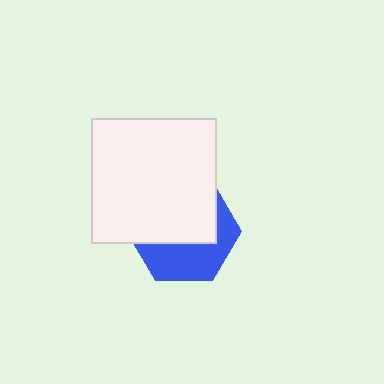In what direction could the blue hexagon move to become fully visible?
The blue hexagon could move down. That would shift it out from behind the white square entirely.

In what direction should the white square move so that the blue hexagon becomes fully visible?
The white square should move up. That is the shortest direction to clear the overlap and leave the blue hexagon fully visible.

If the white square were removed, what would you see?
You would see the complete blue hexagon.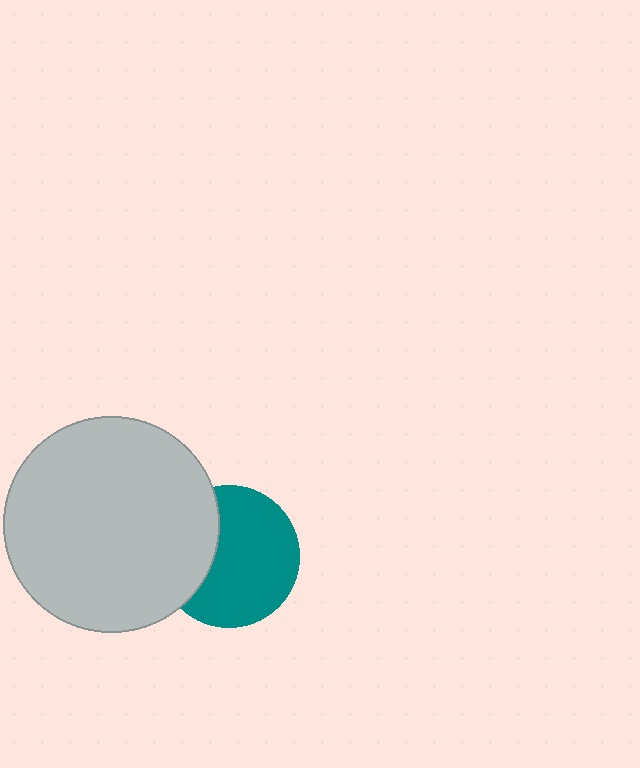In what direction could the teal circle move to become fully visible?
The teal circle could move right. That would shift it out from behind the light gray circle entirely.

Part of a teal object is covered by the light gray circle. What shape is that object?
It is a circle.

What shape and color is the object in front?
The object in front is a light gray circle.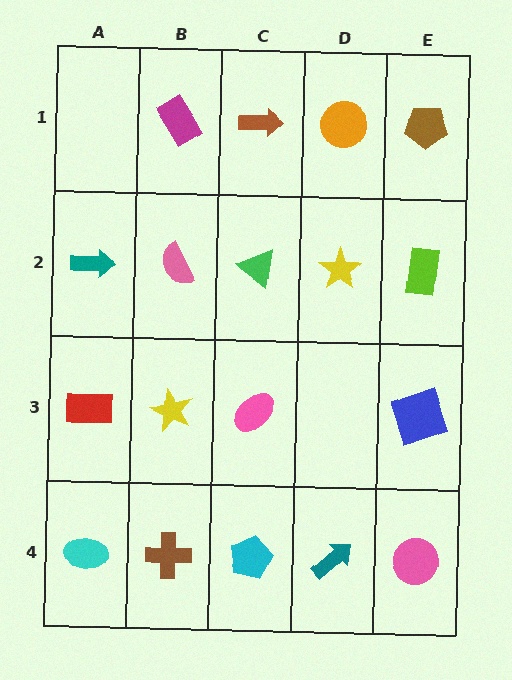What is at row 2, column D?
A yellow star.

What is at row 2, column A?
A teal arrow.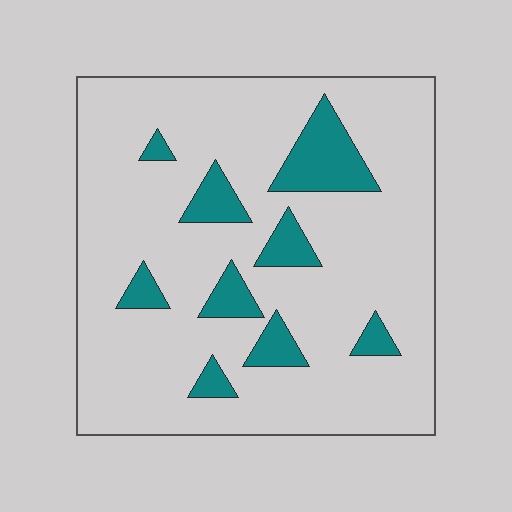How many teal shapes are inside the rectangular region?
9.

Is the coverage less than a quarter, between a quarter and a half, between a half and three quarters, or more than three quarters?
Less than a quarter.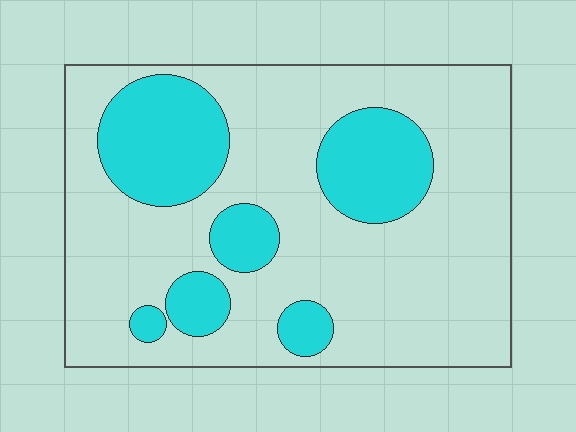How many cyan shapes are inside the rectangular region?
6.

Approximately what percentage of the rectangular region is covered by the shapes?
Approximately 25%.